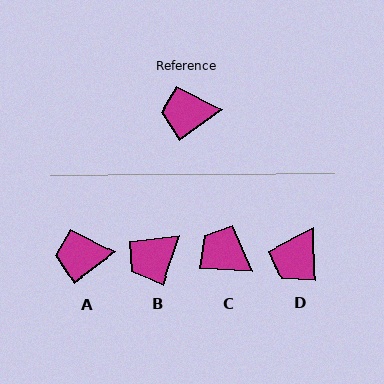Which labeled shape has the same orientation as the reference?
A.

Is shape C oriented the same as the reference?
No, it is off by about 39 degrees.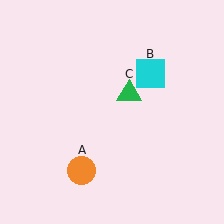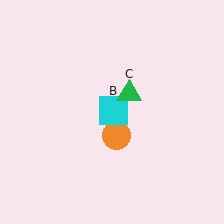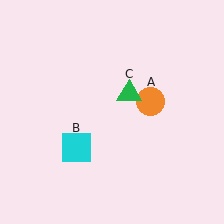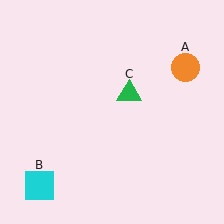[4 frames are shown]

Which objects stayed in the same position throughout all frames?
Green triangle (object C) remained stationary.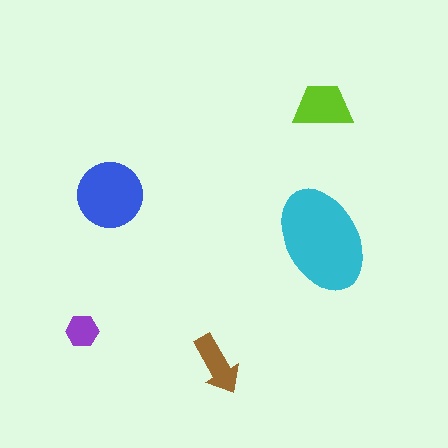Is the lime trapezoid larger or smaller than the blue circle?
Smaller.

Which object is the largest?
The cyan ellipse.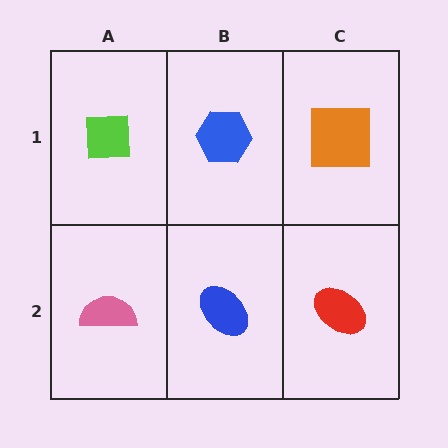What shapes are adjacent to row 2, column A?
A lime square (row 1, column A), a blue ellipse (row 2, column B).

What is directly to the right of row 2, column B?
A red ellipse.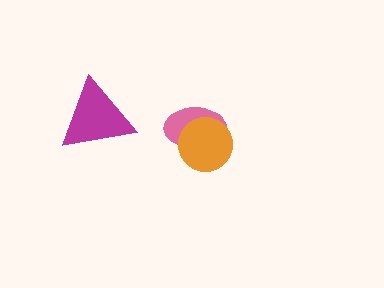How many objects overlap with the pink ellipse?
1 object overlaps with the pink ellipse.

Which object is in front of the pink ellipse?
The orange circle is in front of the pink ellipse.